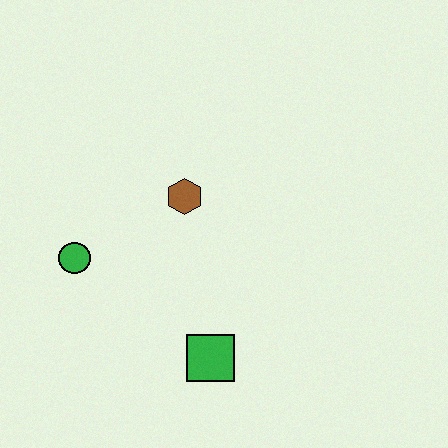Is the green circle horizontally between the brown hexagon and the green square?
No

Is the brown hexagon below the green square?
No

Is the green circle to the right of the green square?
No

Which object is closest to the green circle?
The brown hexagon is closest to the green circle.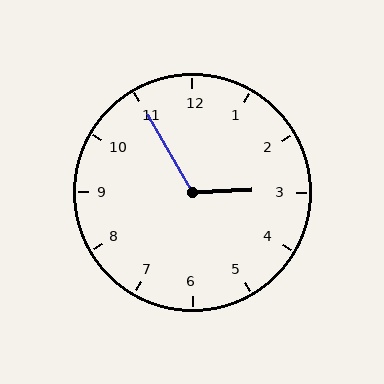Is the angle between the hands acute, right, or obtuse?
It is obtuse.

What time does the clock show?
2:55.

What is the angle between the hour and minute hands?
Approximately 118 degrees.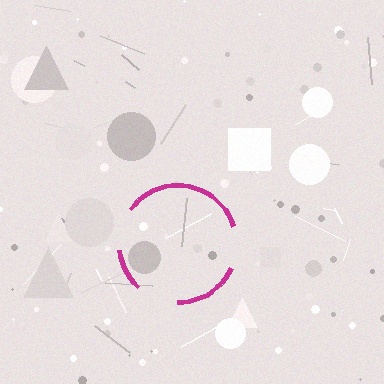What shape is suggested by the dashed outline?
The dashed outline suggests a circle.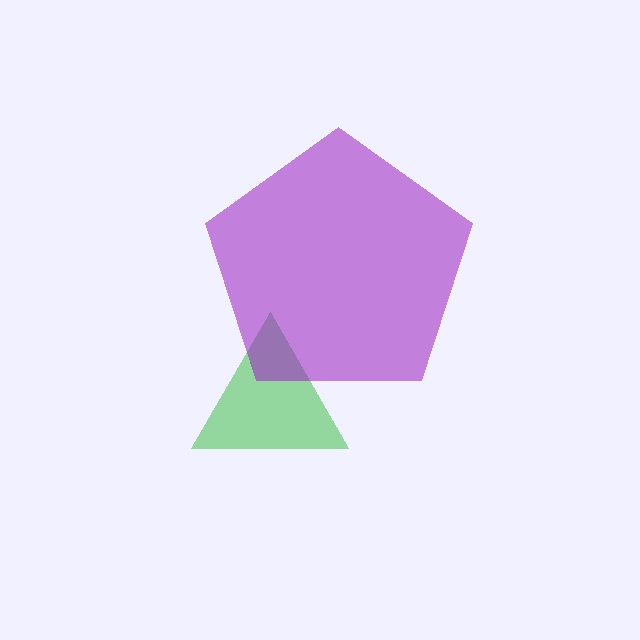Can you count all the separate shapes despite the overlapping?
Yes, there are 2 separate shapes.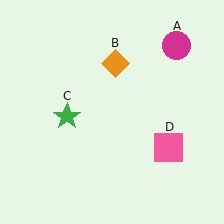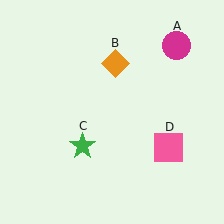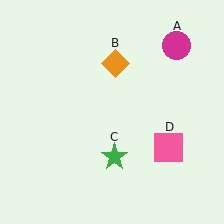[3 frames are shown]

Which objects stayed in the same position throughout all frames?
Magenta circle (object A) and orange diamond (object B) and pink square (object D) remained stationary.